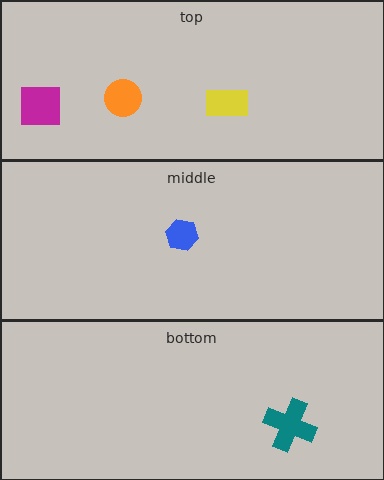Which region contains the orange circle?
The top region.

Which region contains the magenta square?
The top region.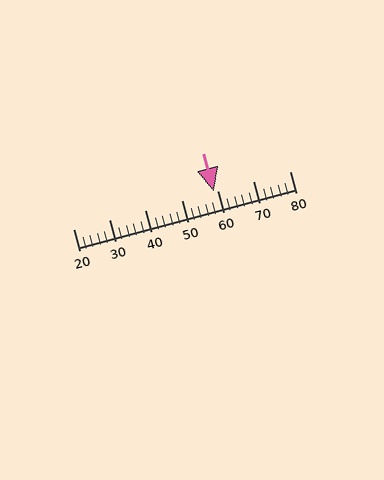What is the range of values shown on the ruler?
The ruler shows values from 20 to 80.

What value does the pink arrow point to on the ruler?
The pink arrow points to approximately 59.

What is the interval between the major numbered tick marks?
The major tick marks are spaced 10 units apart.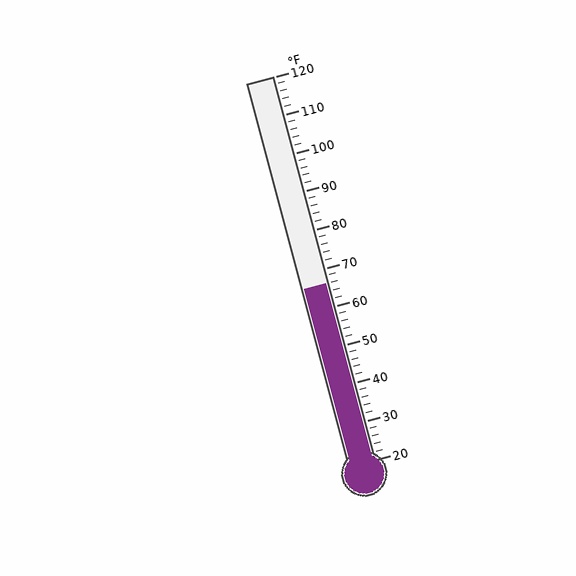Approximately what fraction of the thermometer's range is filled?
The thermometer is filled to approximately 45% of its range.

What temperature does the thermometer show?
The thermometer shows approximately 66°F.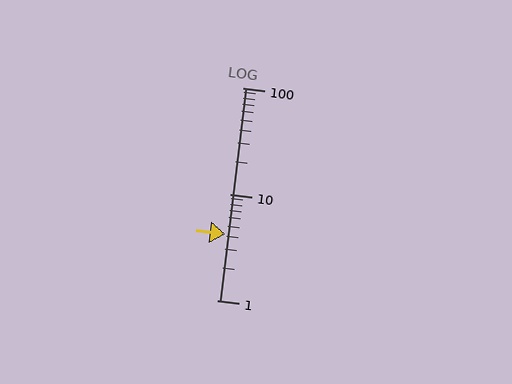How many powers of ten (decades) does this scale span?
The scale spans 2 decades, from 1 to 100.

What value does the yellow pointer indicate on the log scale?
The pointer indicates approximately 4.2.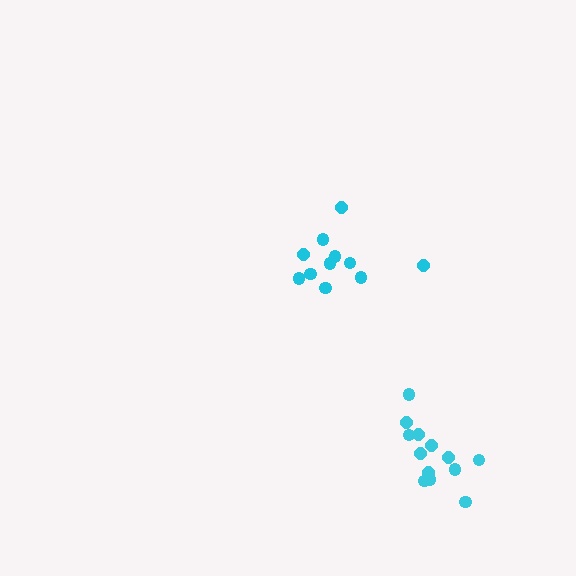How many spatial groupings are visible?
There are 2 spatial groupings.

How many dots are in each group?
Group 1: 13 dots, Group 2: 11 dots (24 total).